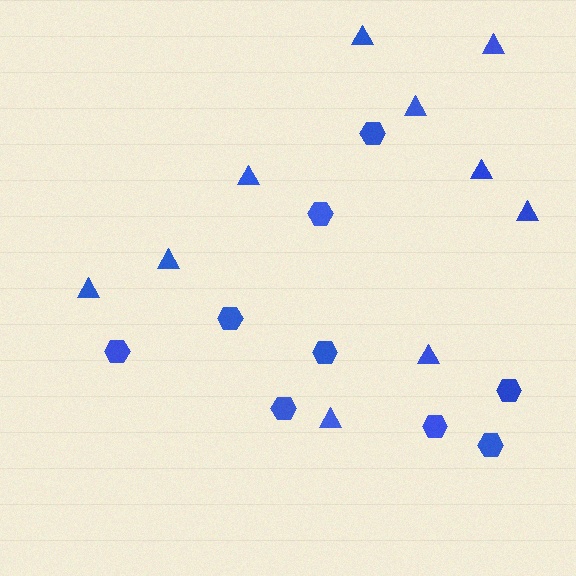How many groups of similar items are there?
There are 2 groups: one group of triangles (10) and one group of hexagons (9).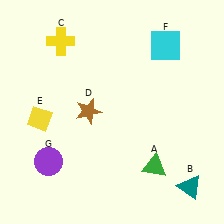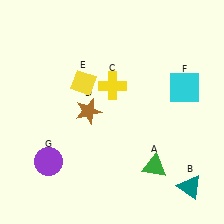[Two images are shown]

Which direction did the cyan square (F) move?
The cyan square (F) moved down.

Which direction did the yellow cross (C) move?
The yellow cross (C) moved right.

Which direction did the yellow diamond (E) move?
The yellow diamond (E) moved right.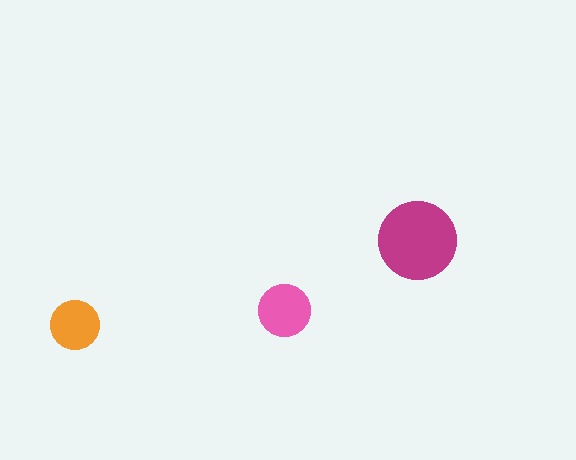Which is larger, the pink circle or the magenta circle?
The magenta one.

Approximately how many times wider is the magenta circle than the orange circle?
About 1.5 times wider.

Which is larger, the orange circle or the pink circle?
The pink one.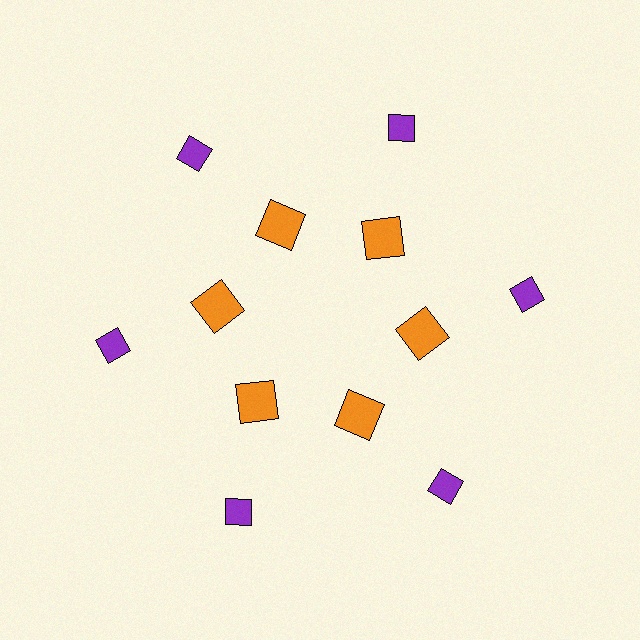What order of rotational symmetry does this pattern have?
This pattern has 6-fold rotational symmetry.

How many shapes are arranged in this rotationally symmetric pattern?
There are 12 shapes, arranged in 6 groups of 2.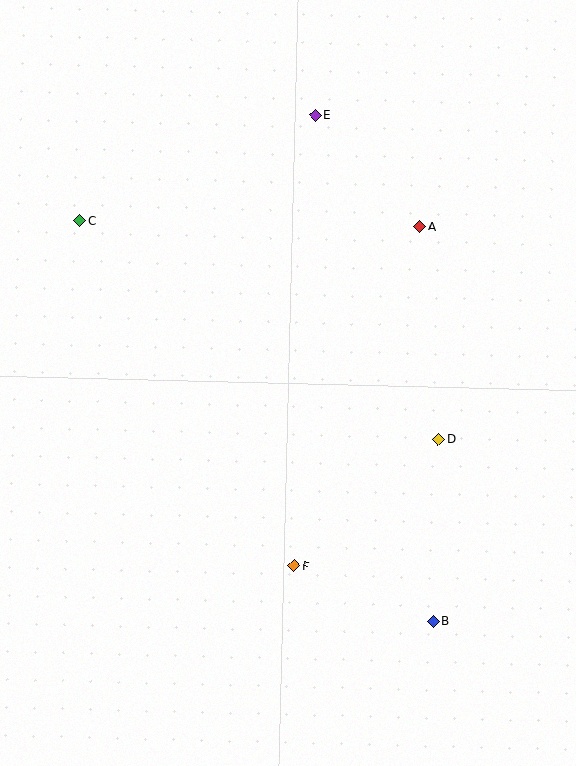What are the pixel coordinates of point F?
Point F is at (294, 566).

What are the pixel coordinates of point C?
Point C is at (80, 221).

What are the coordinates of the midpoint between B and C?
The midpoint between B and C is at (257, 421).